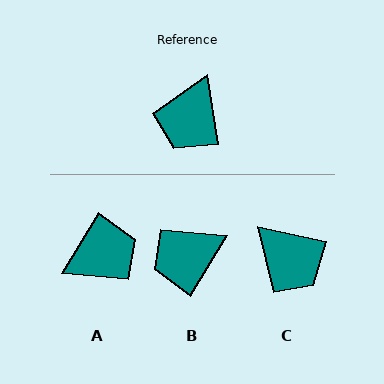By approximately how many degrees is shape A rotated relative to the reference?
Approximately 139 degrees counter-clockwise.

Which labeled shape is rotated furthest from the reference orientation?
A, about 139 degrees away.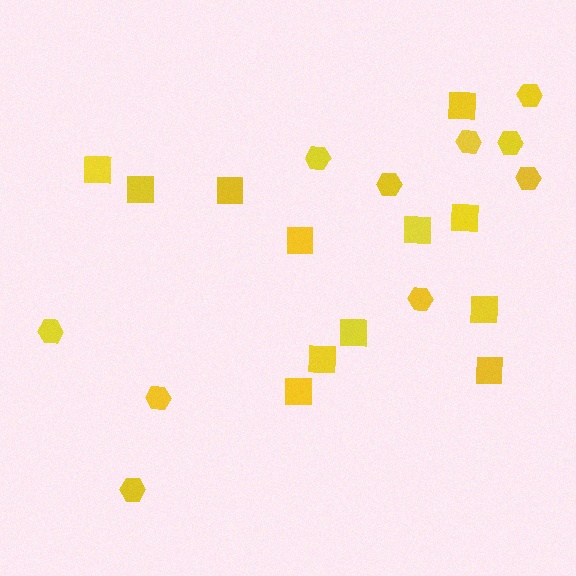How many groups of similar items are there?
There are 2 groups: one group of squares (12) and one group of hexagons (10).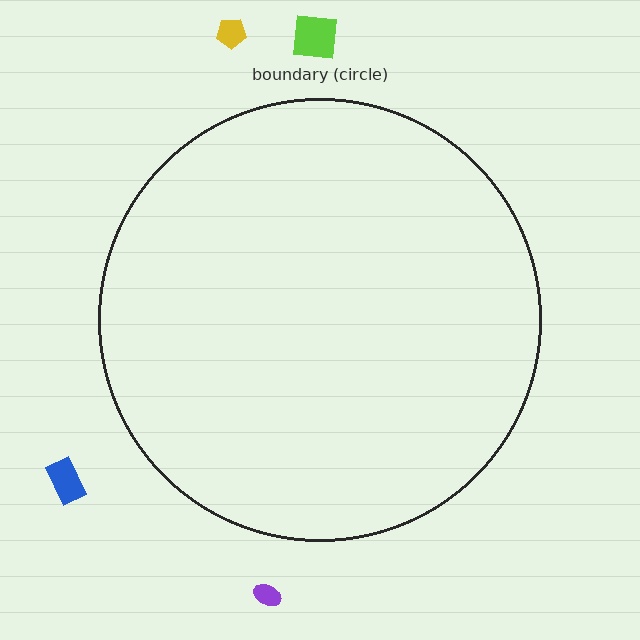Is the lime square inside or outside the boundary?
Outside.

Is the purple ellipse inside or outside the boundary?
Outside.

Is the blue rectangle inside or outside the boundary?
Outside.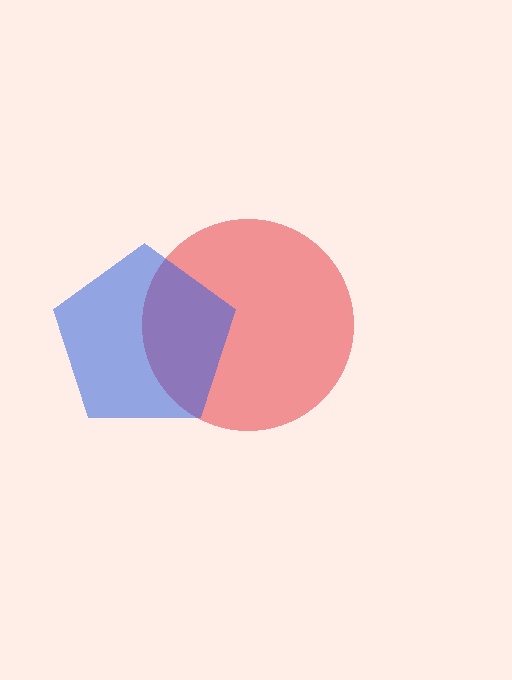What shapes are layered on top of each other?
The layered shapes are: a red circle, a blue pentagon.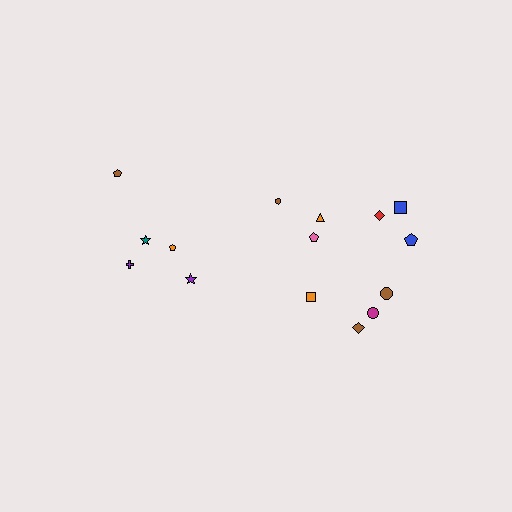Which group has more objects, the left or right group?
The right group.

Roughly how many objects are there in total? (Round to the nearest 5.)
Roughly 15 objects in total.